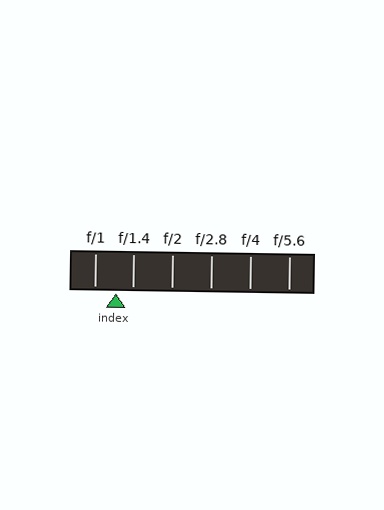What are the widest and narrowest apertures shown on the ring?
The widest aperture shown is f/1 and the narrowest is f/5.6.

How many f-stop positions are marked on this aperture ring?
There are 6 f-stop positions marked.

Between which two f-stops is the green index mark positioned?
The index mark is between f/1 and f/1.4.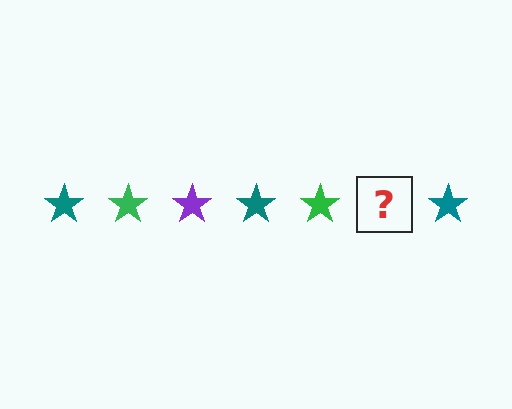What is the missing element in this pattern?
The missing element is a purple star.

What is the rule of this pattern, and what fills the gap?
The rule is that the pattern cycles through teal, green, purple stars. The gap should be filled with a purple star.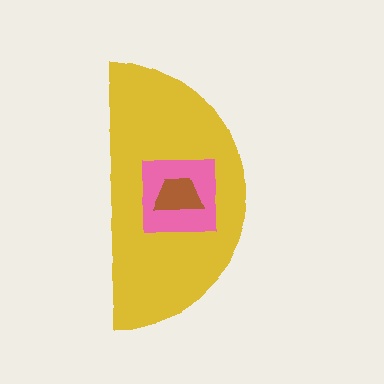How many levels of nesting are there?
3.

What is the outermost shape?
The yellow semicircle.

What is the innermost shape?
The brown trapezoid.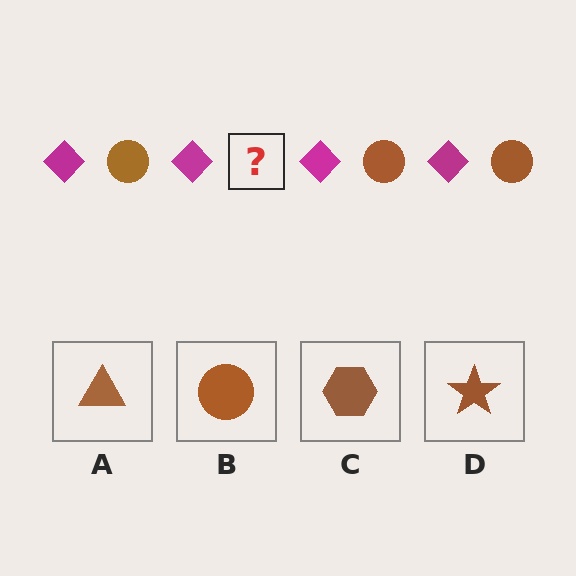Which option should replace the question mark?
Option B.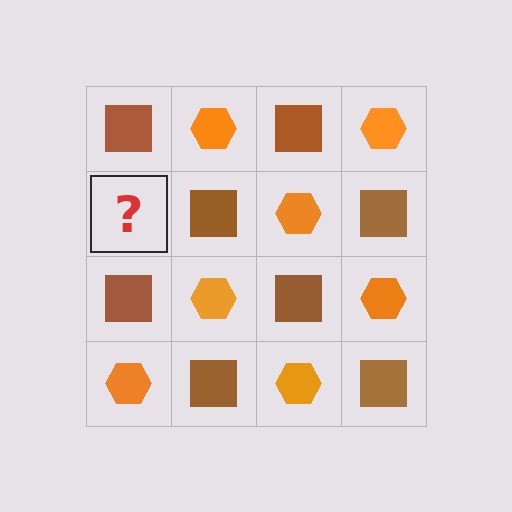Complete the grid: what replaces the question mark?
The question mark should be replaced with an orange hexagon.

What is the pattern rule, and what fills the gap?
The rule is that it alternates brown square and orange hexagon in a checkerboard pattern. The gap should be filled with an orange hexagon.